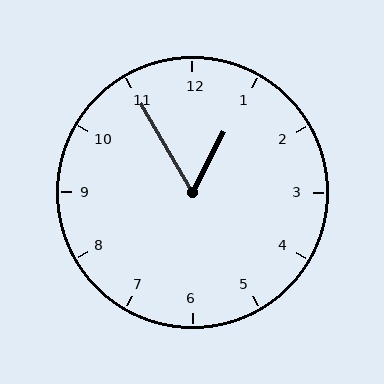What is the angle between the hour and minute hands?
Approximately 58 degrees.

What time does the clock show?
12:55.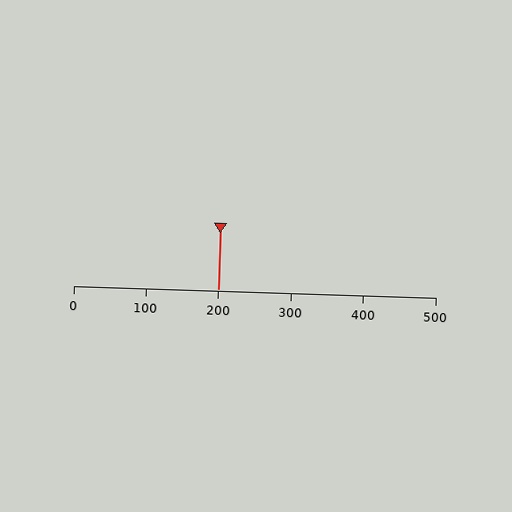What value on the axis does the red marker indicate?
The marker indicates approximately 200.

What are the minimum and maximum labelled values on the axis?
The axis runs from 0 to 500.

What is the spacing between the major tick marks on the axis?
The major ticks are spaced 100 apart.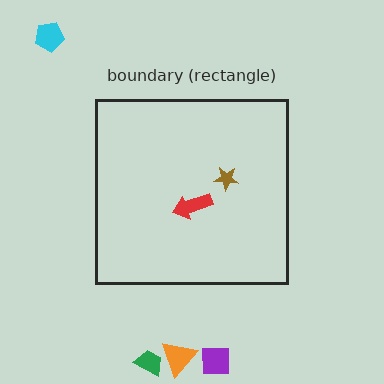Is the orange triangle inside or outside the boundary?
Outside.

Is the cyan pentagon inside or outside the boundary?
Outside.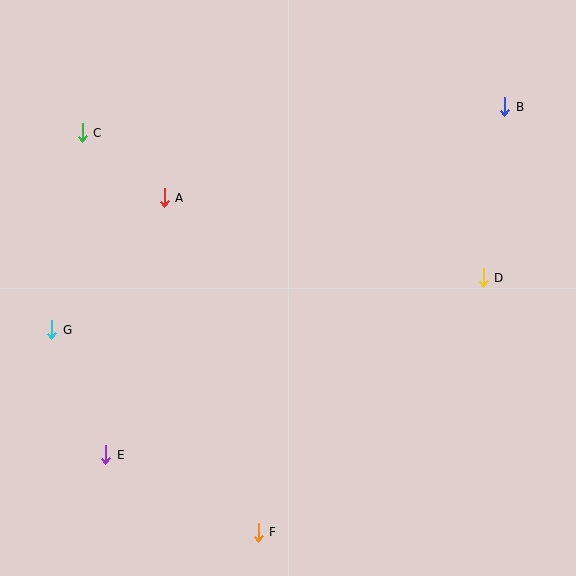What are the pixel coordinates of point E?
Point E is at (106, 455).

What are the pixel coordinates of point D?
Point D is at (483, 278).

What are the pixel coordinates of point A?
Point A is at (164, 198).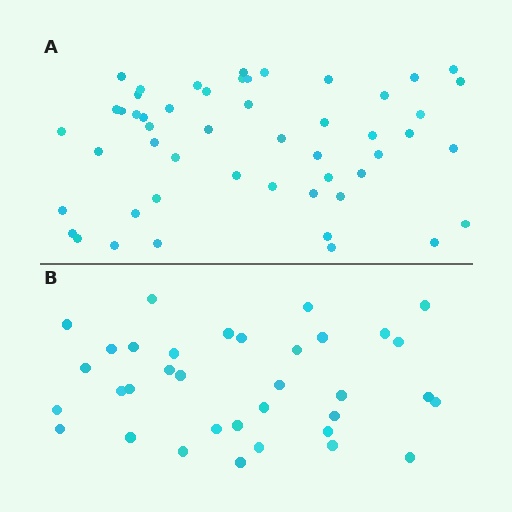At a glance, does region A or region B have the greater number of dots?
Region A (the top region) has more dots.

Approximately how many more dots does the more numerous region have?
Region A has approximately 15 more dots than region B.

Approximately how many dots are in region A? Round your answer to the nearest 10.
About 50 dots. (The exact count is 51, which rounds to 50.)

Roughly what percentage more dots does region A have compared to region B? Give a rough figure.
About 45% more.